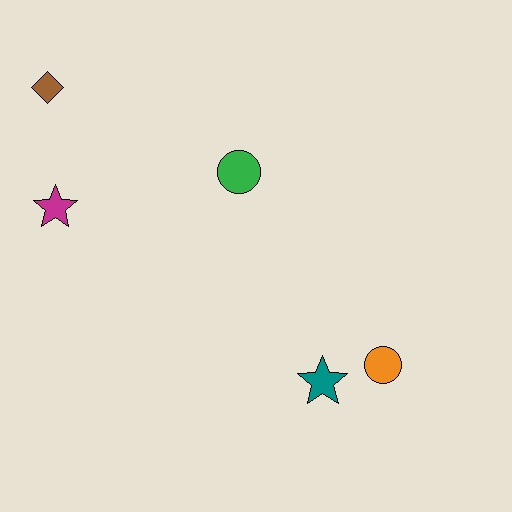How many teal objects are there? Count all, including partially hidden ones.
There is 1 teal object.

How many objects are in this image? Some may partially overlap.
There are 5 objects.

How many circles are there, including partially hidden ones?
There are 2 circles.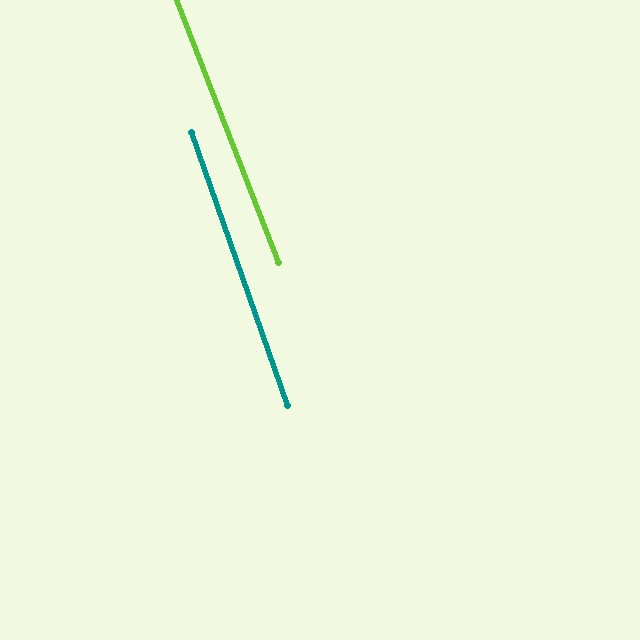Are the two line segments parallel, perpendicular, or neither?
Parallel — their directions differ by only 1.7°.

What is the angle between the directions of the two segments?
Approximately 2 degrees.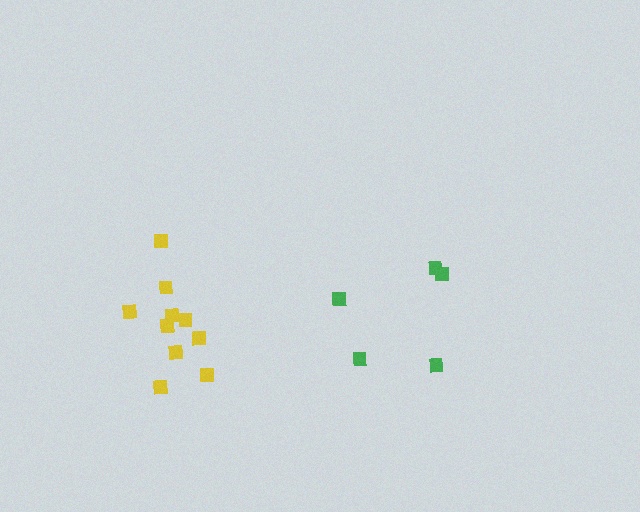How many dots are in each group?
Group 1: 5 dots, Group 2: 10 dots (15 total).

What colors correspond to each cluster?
The clusters are colored: green, yellow.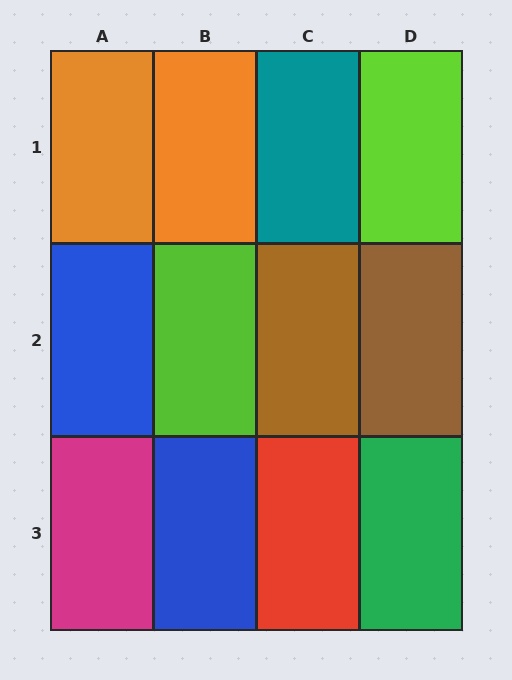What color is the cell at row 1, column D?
Lime.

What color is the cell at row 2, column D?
Brown.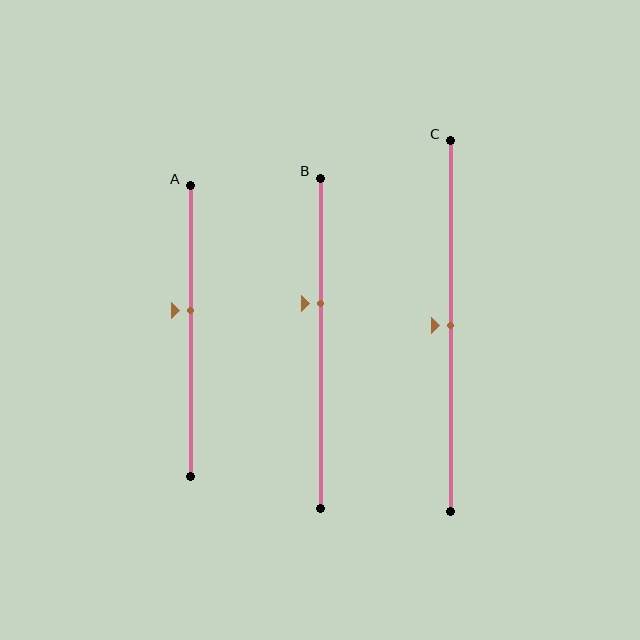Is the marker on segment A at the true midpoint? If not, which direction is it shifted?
No, the marker on segment A is shifted upward by about 7% of the segment length.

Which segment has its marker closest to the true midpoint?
Segment C has its marker closest to the true midpoint.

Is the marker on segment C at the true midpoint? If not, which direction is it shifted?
Yes, the marker on segment C is at the true midpoint.